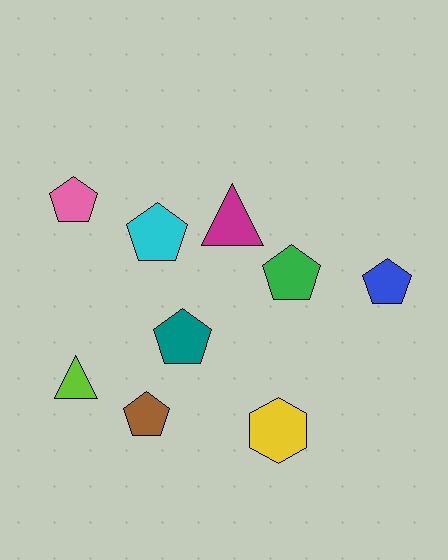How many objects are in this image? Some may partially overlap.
There are 9 objects.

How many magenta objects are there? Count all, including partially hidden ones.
There is 1 magenta object.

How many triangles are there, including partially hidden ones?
There are 2 triangles.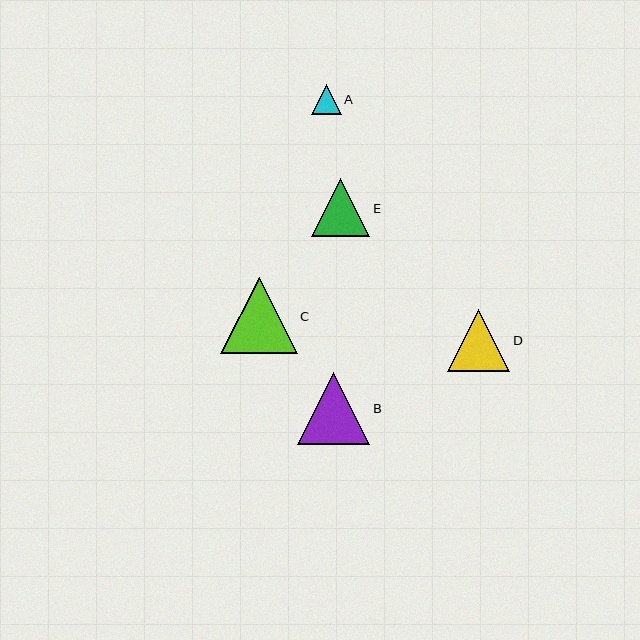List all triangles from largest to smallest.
From largest to smallest: C, B, D, E, A.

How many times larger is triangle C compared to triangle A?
Triangle C is approximately 2.6 times the size of triangle A.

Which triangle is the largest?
Triangle C is the largest with a size of approximately 76 pixels.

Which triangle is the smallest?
Triangle A is the smallest with a size of approximately 30 pixels.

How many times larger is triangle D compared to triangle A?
Triangle D is approximately 2.1 times the size of triangle A.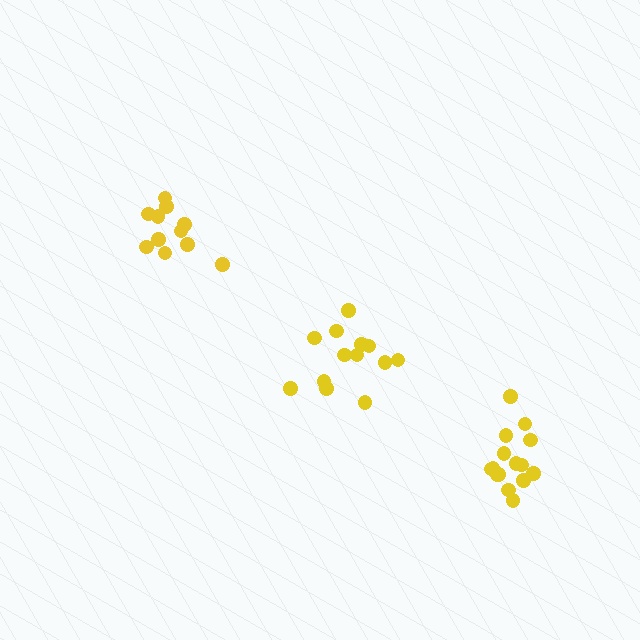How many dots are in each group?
Group 1: 13 dots, Group 2: 15 dots, Group 3: 11 dots (39 total).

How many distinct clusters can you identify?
There are 3 distinct clusters.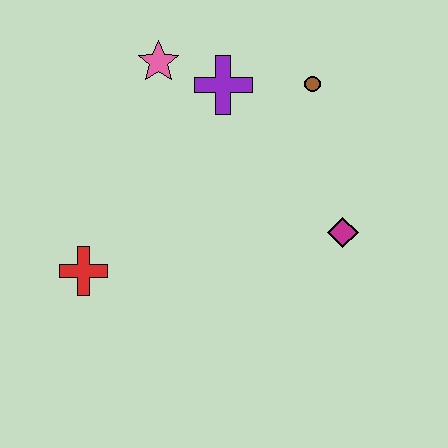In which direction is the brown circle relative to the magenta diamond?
The brown circle is above the magenta diamond.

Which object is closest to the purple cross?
The pink star is closest to the purple cross.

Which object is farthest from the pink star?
The magenta diamond is farthest from the pink star.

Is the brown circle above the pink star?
No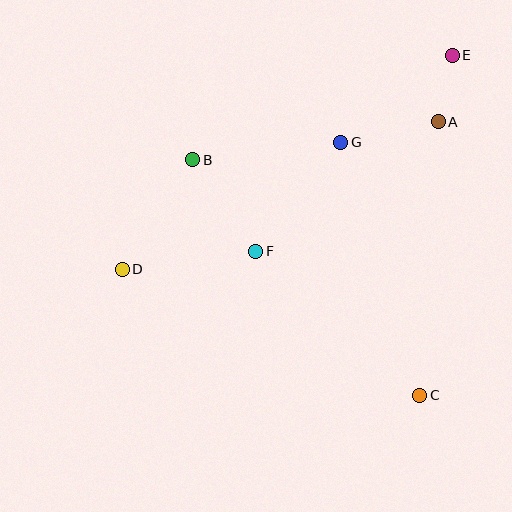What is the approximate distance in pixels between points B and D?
The distance between B and D is approximately 130 pixels.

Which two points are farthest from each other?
Points D and E are farthest from each other.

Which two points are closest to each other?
Points A and E are closest to each other.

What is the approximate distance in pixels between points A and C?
The distance between A and C is approximately 274 pixels.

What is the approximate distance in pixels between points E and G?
The distance between E and G is approximately 142 pixels.